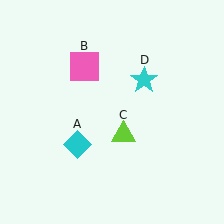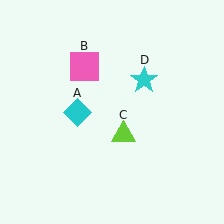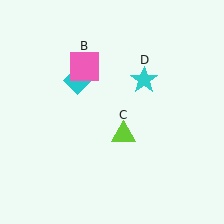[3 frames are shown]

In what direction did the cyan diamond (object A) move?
The cyan diamond (object A) moved up.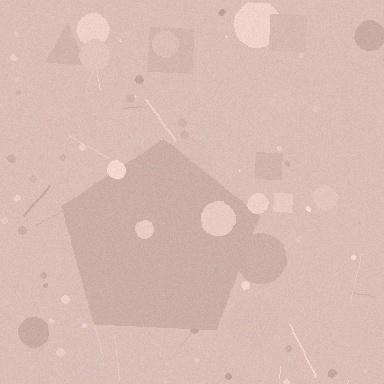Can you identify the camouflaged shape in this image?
The camouflaged shape is a pentagon.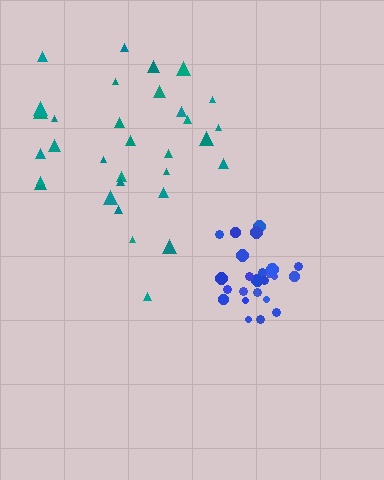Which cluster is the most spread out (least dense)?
Teal.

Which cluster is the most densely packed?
Blue.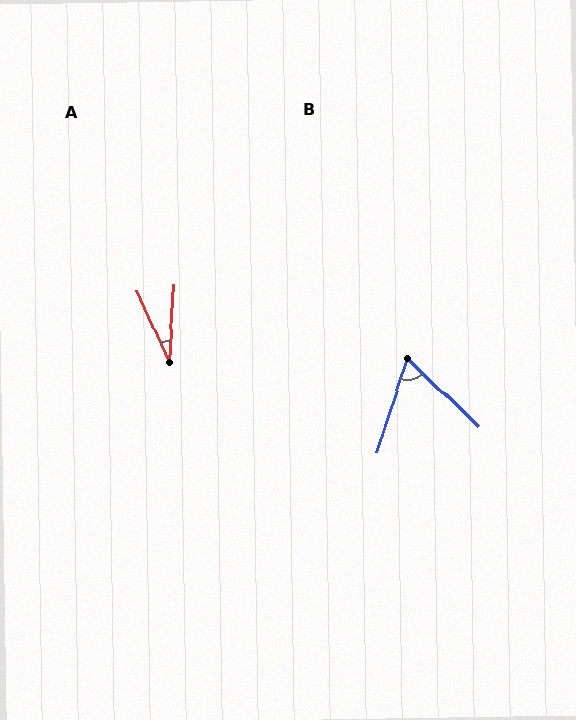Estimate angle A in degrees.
Approximately 28 degrees.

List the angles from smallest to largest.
A (28°), B (64°).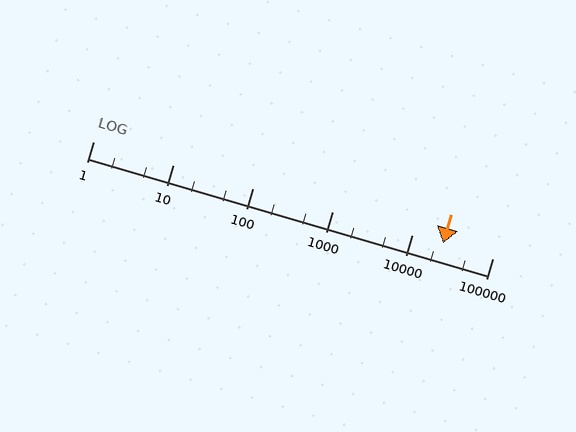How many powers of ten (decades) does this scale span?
The scale spans 5 decades, from 1 to 100000.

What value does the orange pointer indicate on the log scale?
The pointer indicates approximately 24000.